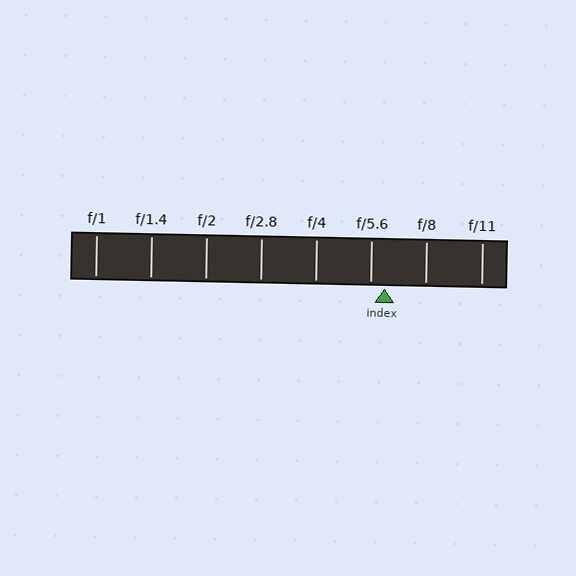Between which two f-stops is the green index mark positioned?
The index mark is between f/5.6 and f/8.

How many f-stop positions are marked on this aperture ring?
There are 8 f-stop positions marked.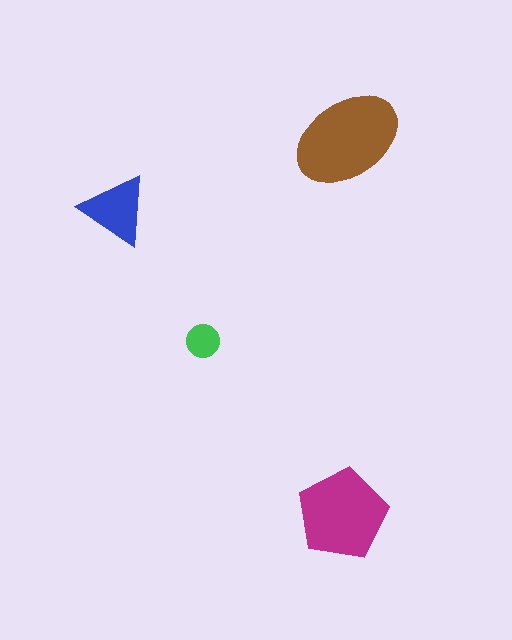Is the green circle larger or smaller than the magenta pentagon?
Smaller.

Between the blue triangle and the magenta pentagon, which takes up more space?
The magenta pentagon.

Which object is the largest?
The brown ellipse.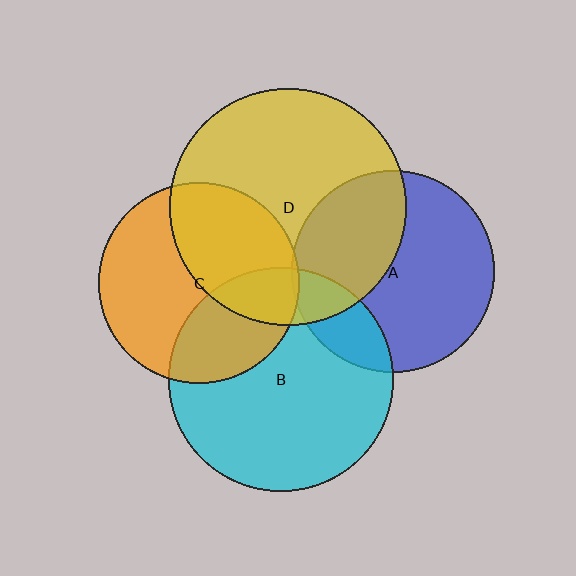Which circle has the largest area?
Circle D (yellow).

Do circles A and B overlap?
Yes.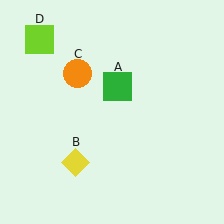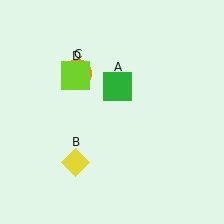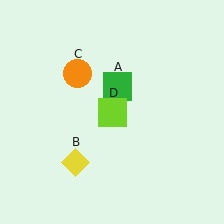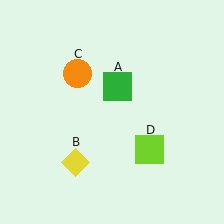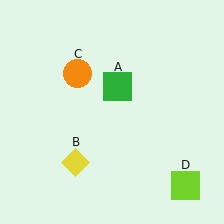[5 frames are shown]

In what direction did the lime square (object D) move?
The lime square (object D) moved down and to the right.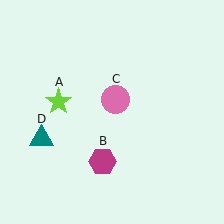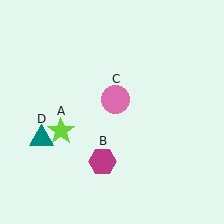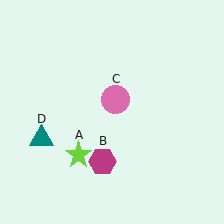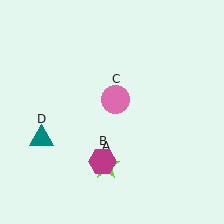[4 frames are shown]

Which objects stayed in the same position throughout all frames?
Magenta hexagon (object B) and pink circle (object C) and teal triangle (object D) remained stationary.